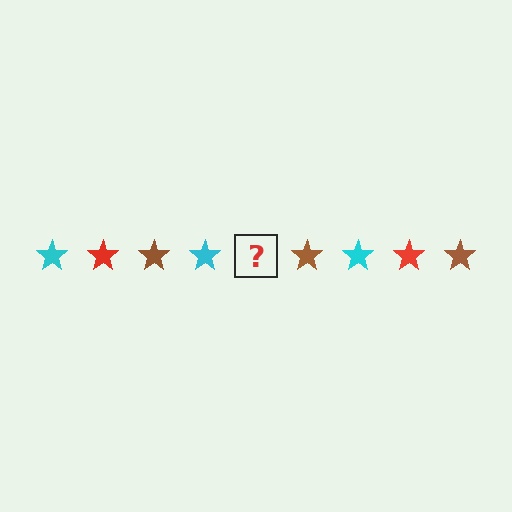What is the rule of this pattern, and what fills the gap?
The rule is that the pattern cycles through cyan, red, brown stars. The gap should be filled with a red star.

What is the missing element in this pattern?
The missing element is a red star.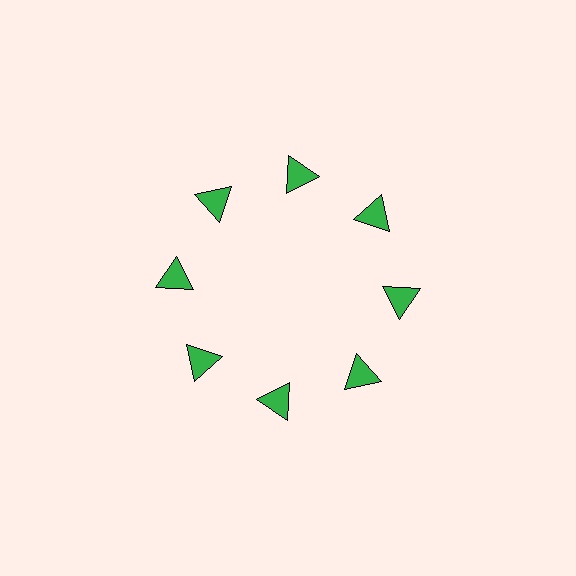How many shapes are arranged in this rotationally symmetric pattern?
There are 8 shapes, arranged in 8 groups of 1.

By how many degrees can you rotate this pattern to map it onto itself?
The pattern maps onto itself every 45 degrees of rotation.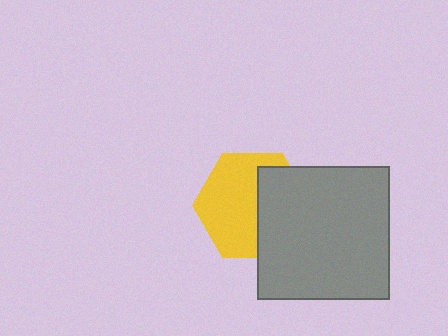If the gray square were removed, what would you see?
You would see the complete yellow hexagon.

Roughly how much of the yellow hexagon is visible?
About half of it is visible (roughly 59%).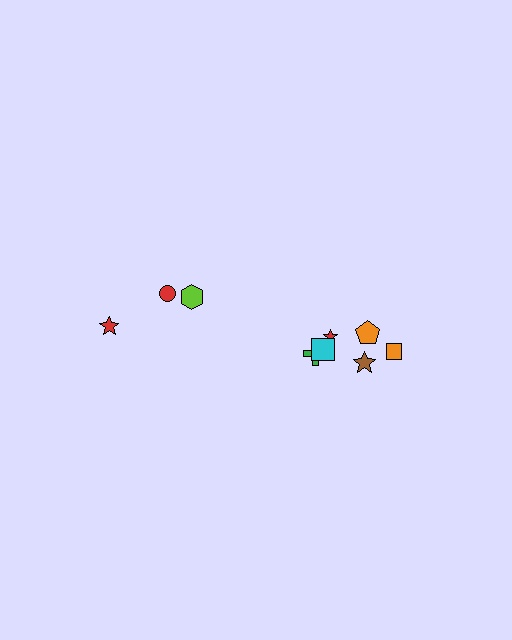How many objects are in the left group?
There are 3 objects.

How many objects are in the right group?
There are 6 objects.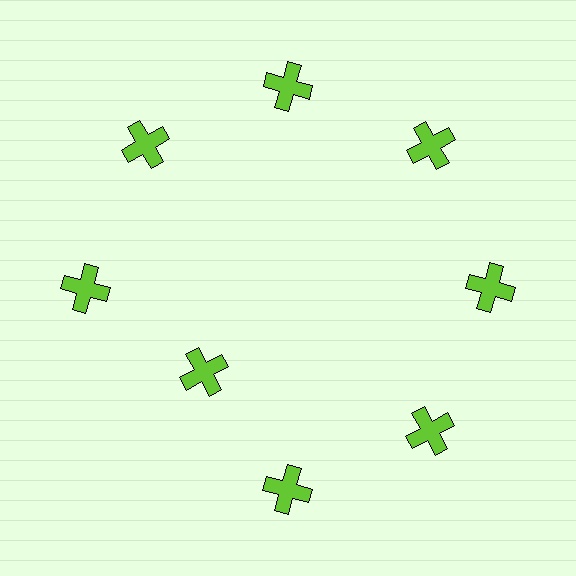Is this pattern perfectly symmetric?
No. The 8 lime crosses are arranged in a ring, but one element near the 8 o'clock position is pulled inward toward the center, breaking the 8-fold rotational symmetry.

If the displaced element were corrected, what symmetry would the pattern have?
It would have 8-fold rotational symmetry — the pattern would map onto itself every 45 degrees.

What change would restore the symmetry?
The symmetry would be restored by moving it outward, back onto the ring so that all 8 crosses sit at equal angles and equal distance from the center.